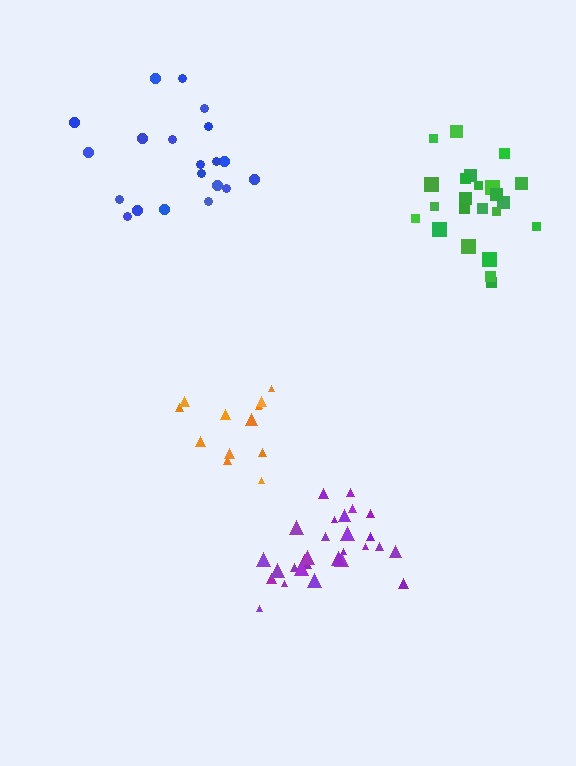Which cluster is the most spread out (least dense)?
Blue.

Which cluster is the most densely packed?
Purple.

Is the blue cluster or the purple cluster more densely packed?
Purple.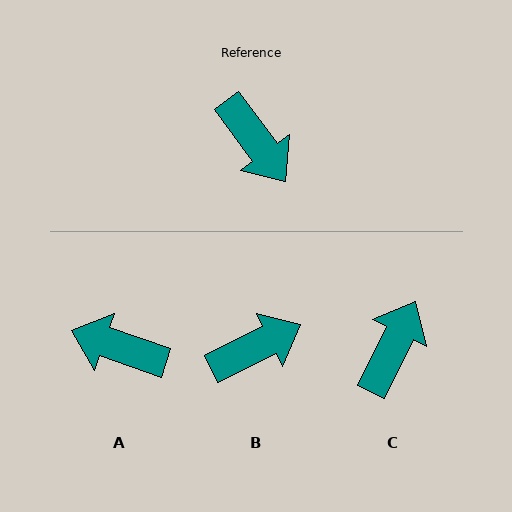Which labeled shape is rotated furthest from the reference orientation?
A, about 145 degrees away.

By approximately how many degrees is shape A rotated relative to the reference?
Approximately 145 degrees clockwise.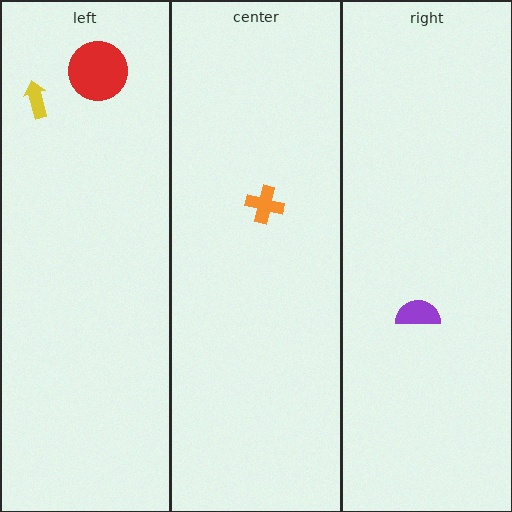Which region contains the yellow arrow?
The left region.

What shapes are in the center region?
The orange cross.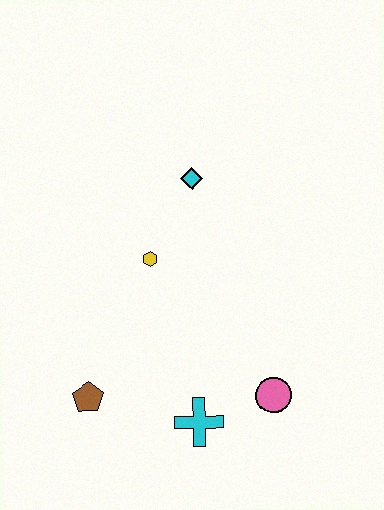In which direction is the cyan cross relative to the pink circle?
The cyan cross is to the left of the pink circle.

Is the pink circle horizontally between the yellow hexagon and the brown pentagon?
No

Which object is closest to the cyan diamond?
The yellow hexagon is closest to the cyan diamond.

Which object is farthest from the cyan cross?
The cyan diamond is farthest from the cyan cross.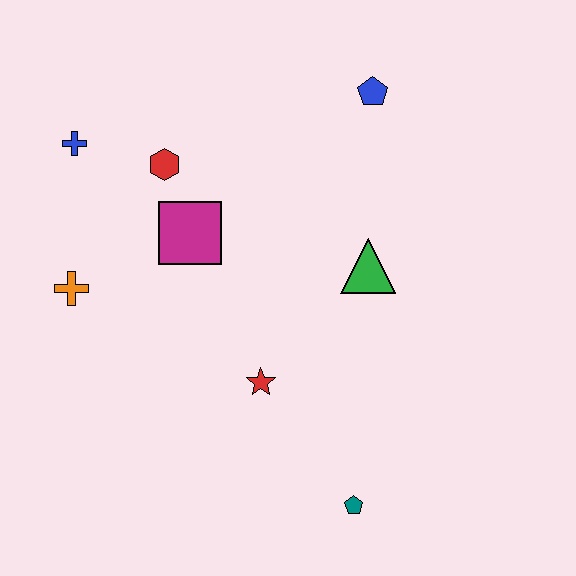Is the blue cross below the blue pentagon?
Yes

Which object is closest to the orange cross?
The magenta square is closest to the orange cross.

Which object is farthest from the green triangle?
The blue cross is farthest from the green triangle.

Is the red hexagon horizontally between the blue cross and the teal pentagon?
Yes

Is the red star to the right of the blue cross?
Yes